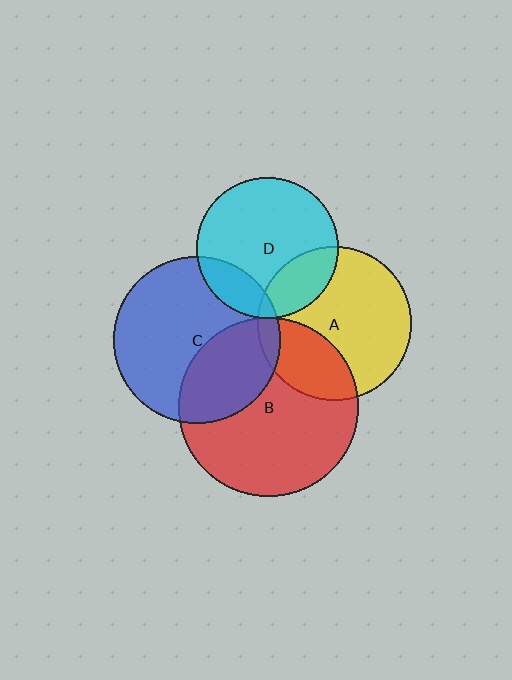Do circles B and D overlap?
Yes.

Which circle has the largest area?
Circle B (red).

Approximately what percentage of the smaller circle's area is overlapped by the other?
Approximately 5%.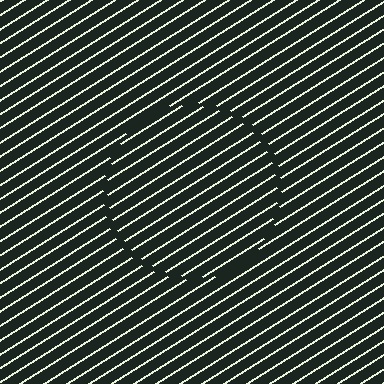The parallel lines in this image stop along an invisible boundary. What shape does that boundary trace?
An illusory circle. The interior of the shape contains the same grating, shifted by half a period — the contour is defined by the phase discontinuity where line-ends from the inner and outer gratings abut.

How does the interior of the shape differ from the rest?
The interior of the shape contains the same grating, shifted by half a period — the contour is defined by the phase discontinuity where line-ends from the inner and outer gratings abut.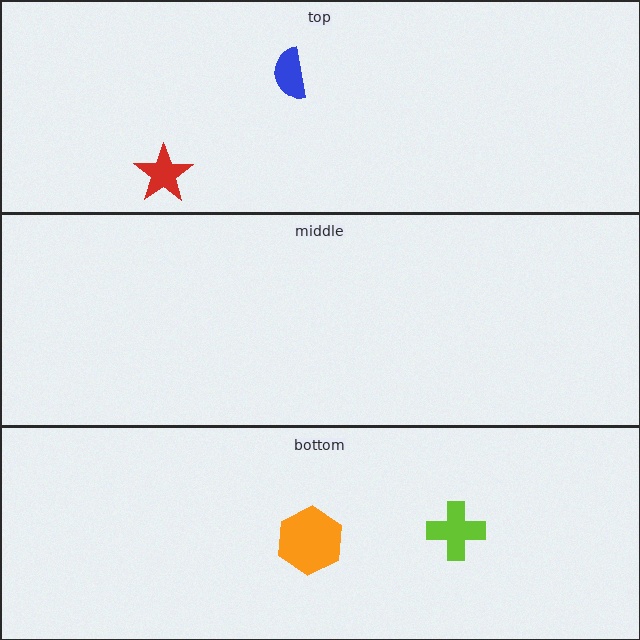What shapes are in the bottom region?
The orange hexagon, the lime cross.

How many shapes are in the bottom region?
2.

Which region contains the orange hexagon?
The bottom region.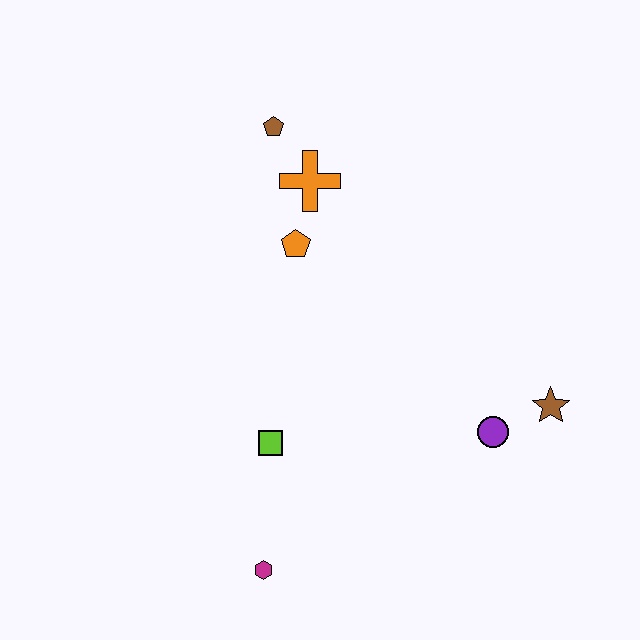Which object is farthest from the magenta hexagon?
The brown pentagon is farthest from the magenta hexagon.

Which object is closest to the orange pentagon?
The orange cross is closest to the orange pentagon.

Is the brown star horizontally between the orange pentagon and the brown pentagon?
No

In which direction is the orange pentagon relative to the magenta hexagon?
The orange pentagon is above the magenta hexagon.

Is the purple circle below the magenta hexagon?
No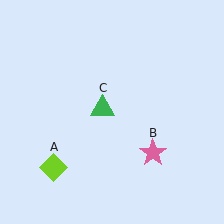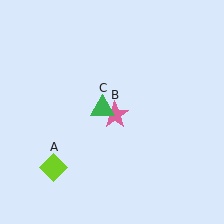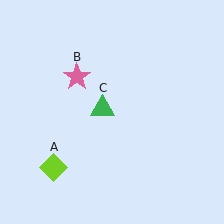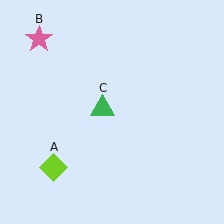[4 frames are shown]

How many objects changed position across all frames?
1 object changed position: pink star (object B).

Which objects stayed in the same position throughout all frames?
Lime diamond (object A) and green triangle (object C) remained stationary.